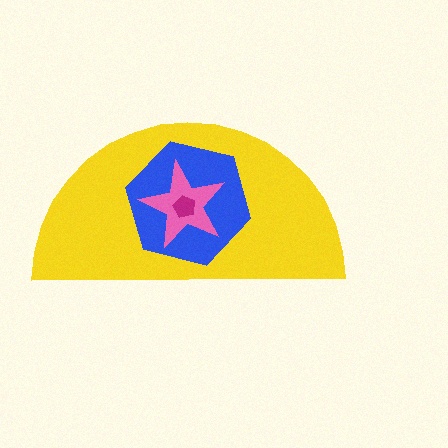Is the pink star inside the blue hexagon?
Yes.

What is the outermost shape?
The yellow semicircle.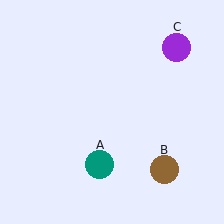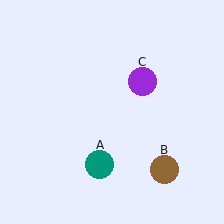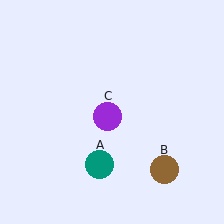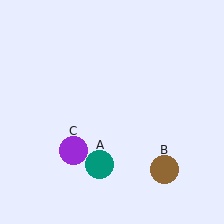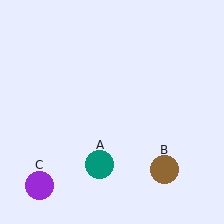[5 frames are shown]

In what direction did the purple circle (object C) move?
The purple circle (object C) moved down and to the left.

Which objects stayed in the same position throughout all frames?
Teal circle (object A) and brown circle (object B) remained stationary.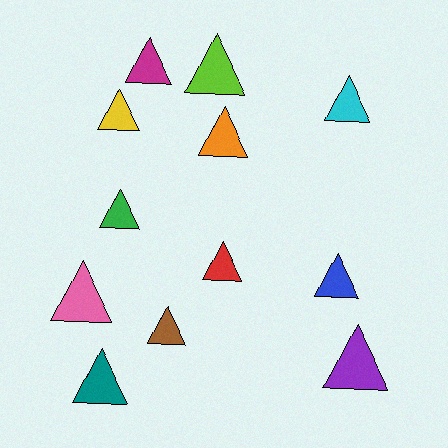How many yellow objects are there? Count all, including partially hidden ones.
There is 1 yellow object.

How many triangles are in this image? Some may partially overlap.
There are 12 triangles.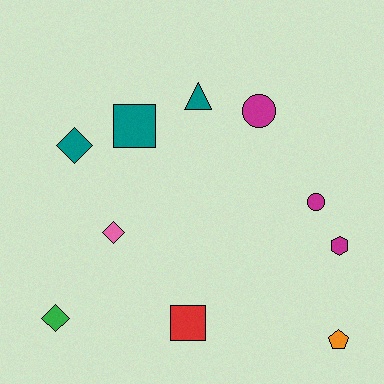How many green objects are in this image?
There is 1 green object.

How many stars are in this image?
There are no stars.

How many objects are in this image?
There are 10 objects.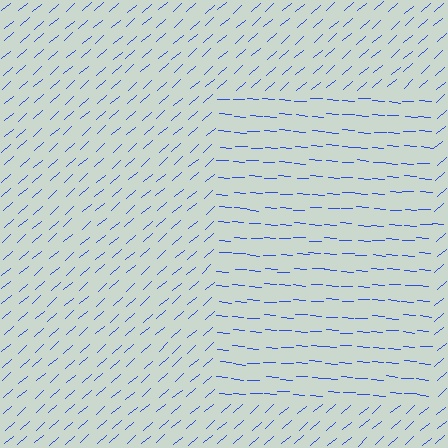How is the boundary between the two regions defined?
The boundary is defined purely by a change in line orientation (approximately 45 degrees difference). All lines are the same color and thickness.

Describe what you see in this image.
The image is filled with small blue line segments. A rectangle region in the image has lines oriented differently from the surrounding lines, creating a visible texture boundary.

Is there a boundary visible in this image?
Yes, there is a texture boundary formed by a change in line orientation.